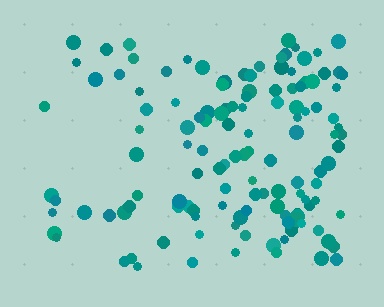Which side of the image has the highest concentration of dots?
The right.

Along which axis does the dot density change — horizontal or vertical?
Horizontal.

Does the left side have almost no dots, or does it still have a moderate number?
Still a moderate number, just noticeably fewer than the right.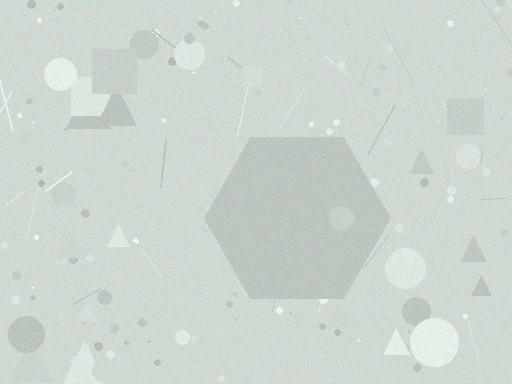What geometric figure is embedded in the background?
A hexagon is embedded in the background.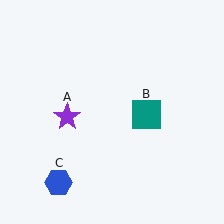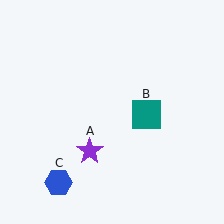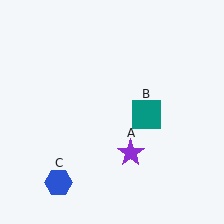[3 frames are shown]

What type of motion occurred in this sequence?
The purple star (object A) rotated counterclockwise around the center of the scene.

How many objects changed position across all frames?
1 object changed position: purple star (object A).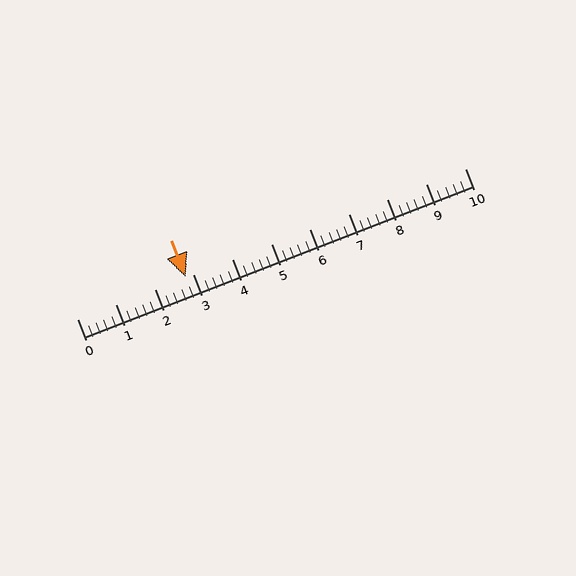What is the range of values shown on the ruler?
The ruler shows values from 0 to 10.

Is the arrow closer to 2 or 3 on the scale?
The arrow is closer to 3.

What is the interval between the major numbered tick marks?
The major tick marks are spaced 1 units apart.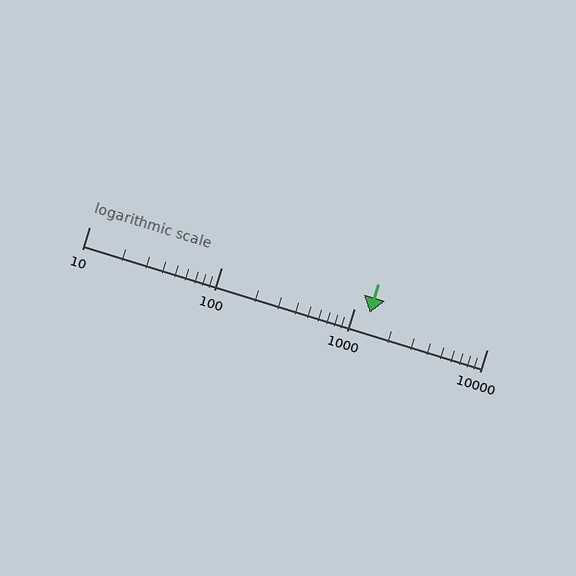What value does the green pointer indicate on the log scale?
The pointer indicates approximately 1300.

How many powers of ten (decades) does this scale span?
The scale spans 3 decades, from 10 to 10000.